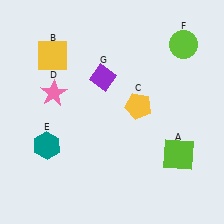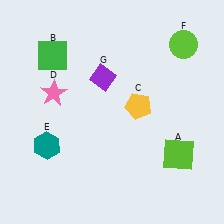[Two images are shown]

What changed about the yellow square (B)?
In Image 1, B is yellow. In Image 2, it changed to green.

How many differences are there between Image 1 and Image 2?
There is 1 difference between the two images.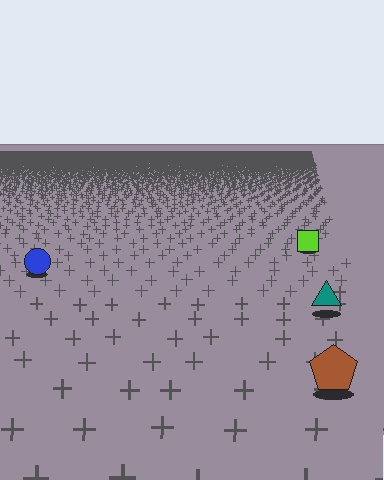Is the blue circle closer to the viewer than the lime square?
Yes. The blue circle is closer — you can tell from the texture gradient: the ground texture is coarser near it.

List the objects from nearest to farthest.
From nearest to farthest: the brown pentagon, the teal triangle, the blue circle, the lime square.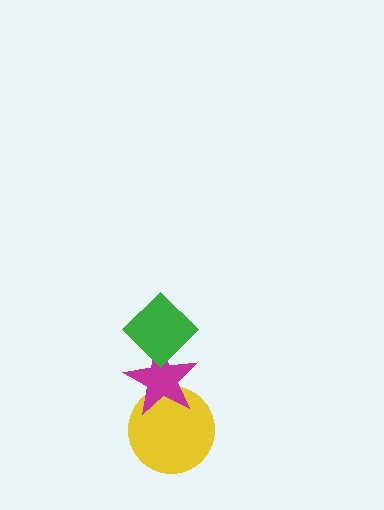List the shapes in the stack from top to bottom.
From top to bottom: the green diamond, the magenta star, the yellow circle.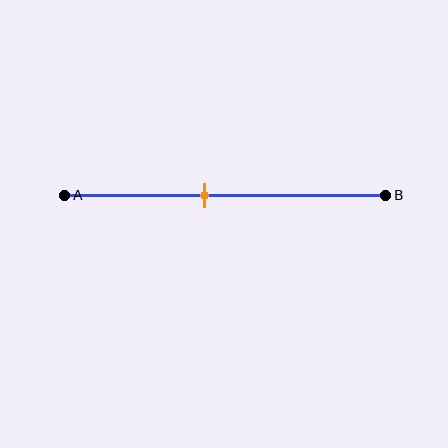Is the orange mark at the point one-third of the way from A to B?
No, the mark is at about 45% from A, not at the 33% one-third point.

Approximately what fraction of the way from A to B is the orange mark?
The orange mark is approximately 45% of the way from A to B.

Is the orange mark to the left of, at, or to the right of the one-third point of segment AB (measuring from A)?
The orange mark is to the right of the one-third point of segment AB.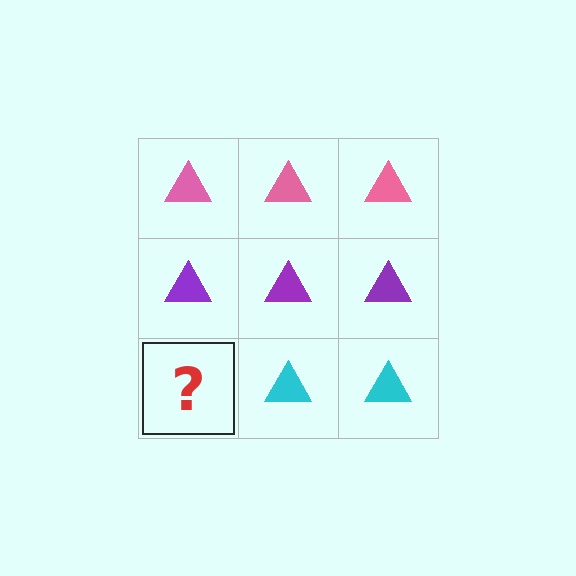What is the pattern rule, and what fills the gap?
The rule is that each row has a consistent color. The gap should be filled with a cyan triangle.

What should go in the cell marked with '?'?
The missing cell should contain a cyan triangle.